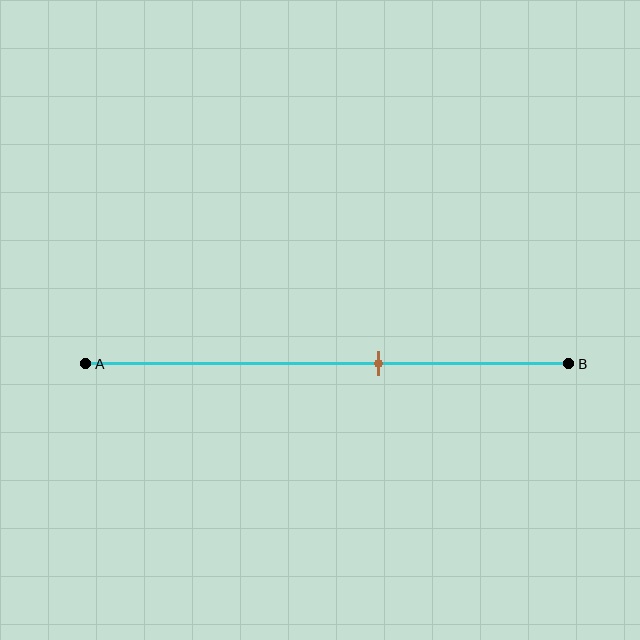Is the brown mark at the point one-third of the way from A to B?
No, the mark is at about 60% from A, not at the 33% one-third point.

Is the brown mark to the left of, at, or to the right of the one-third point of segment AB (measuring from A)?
The brown mark is to the right of the one-third point of segment AB.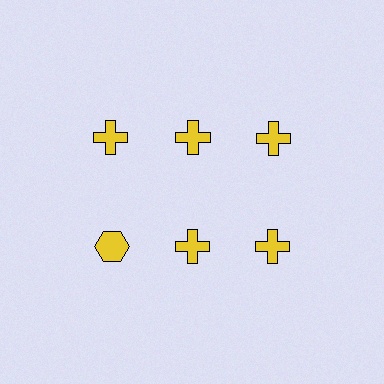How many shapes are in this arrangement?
There are 6 shapes arranged in a grid pattern.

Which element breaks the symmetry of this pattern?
The yellow hexagon in the second row, leftmost column breaks the symmetry. All other shapes are yellow crosses.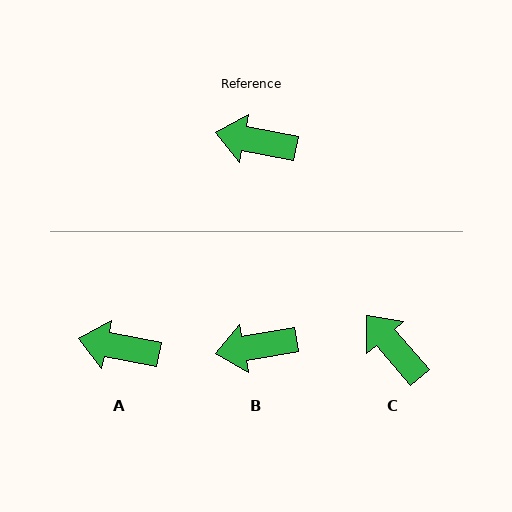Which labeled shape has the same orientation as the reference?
A.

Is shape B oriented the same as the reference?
No, it is off by about 22 degrees.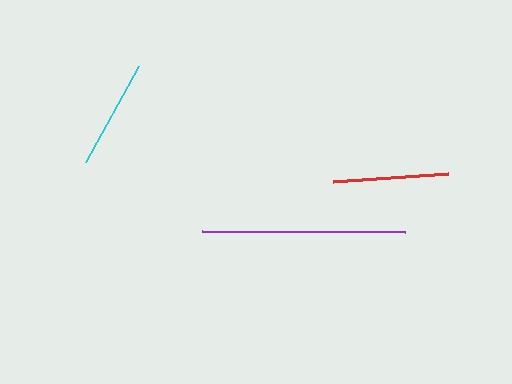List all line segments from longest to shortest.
From longest to shortest: purple, red, cyan.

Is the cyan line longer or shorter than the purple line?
The purple line is longer than the cyan line.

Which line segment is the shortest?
The cyan line is the shortest at approximately 110 pixels.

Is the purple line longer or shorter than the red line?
The purple line is longer than the red line.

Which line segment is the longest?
The purple line is the longest at approximately 202 pixels.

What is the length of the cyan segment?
The cyan segment is approximately 110 pixels long.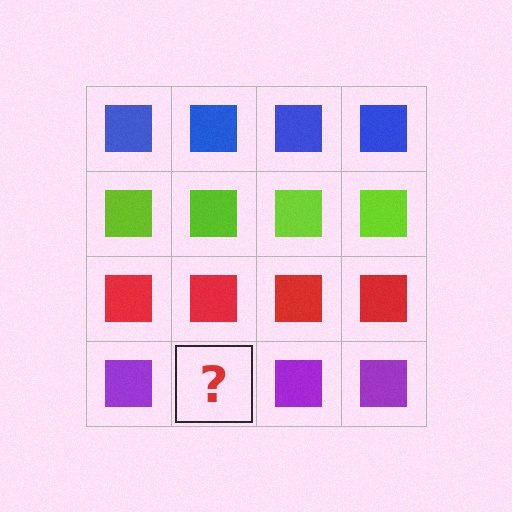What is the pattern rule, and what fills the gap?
The rule is that each row has a consistent color. The gap should be filled with a purple square.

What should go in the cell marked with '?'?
The missing cell should contain a purple square.